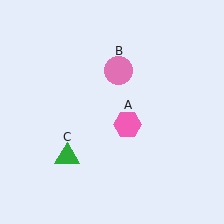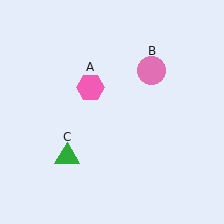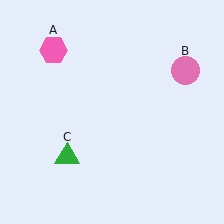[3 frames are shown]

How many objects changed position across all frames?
2 objects changed position: pink hexagon (object A), pink circle (object B).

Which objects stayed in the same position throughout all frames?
Green triangle (object C) remained stationary.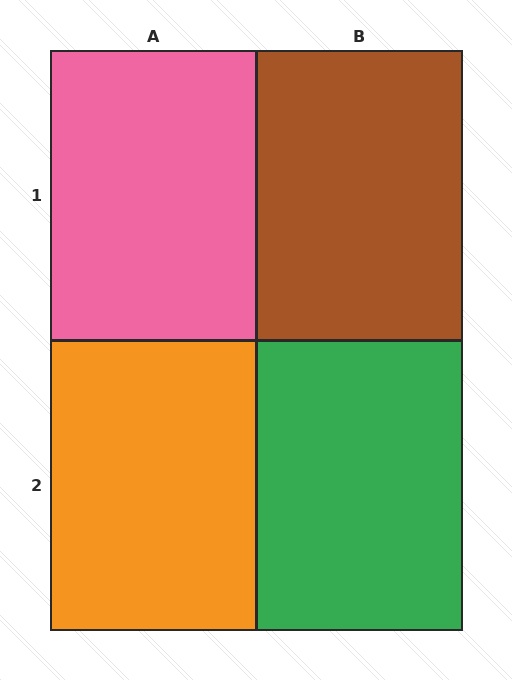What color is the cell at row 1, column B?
Brown.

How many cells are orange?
1 cell is orange.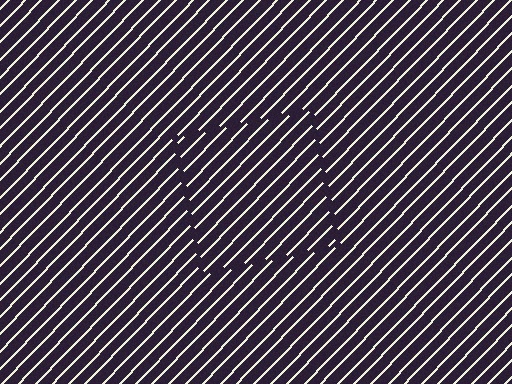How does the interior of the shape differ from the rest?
The interior of the shape contains the same grating, shifted by half a period — the contour is defined by the phase discontinuity where line-ends from the inner and outer gratings abut.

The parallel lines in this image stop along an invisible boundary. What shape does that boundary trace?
An illusory square. The interior of the shape contains the same grating, shifted by half a period — the contour is defined by the phase discontinuity where line-ends from the inner and outer gratings abut.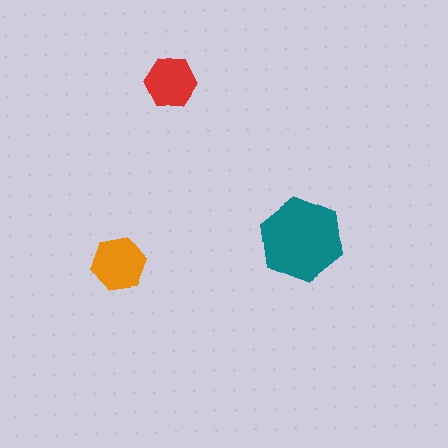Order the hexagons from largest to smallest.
the teal one, the orange one, the red one.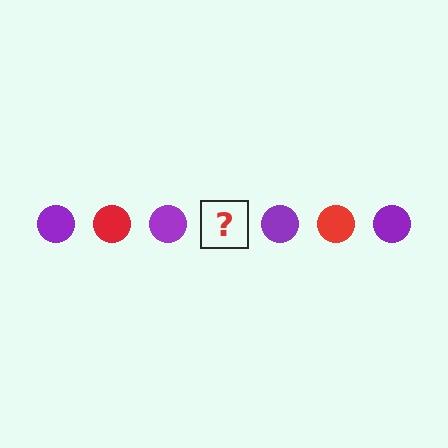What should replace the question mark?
The question mark should be replaced with a red circle.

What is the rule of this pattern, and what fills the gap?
The rule is that the pattern cycles through purple, red circles. The gap should be filled with a red circle.